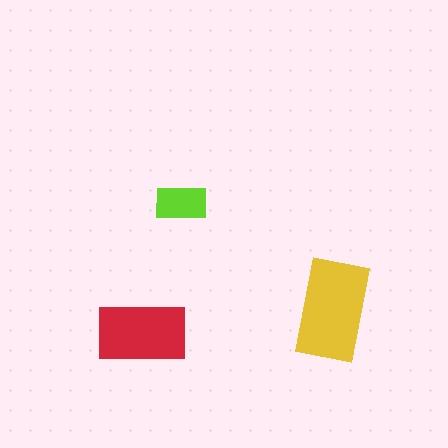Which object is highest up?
The lime rectangle is topmost.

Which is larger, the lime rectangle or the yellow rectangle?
The yellow one.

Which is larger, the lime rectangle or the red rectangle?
The red one.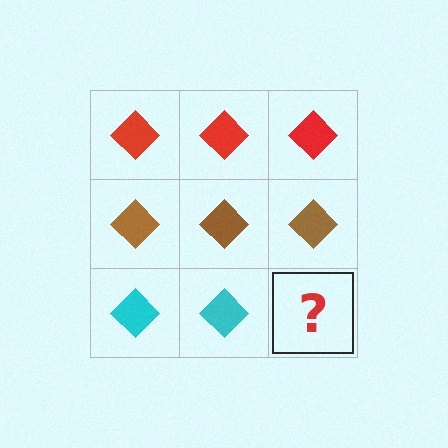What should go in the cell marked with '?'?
The missing cell should contain a cyan diamond.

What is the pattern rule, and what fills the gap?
The rule is that each row has a consistent color. The gap should be filled with a cyan diamond.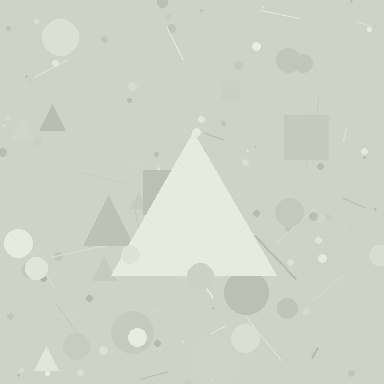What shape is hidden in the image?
A triangle is hidden in the image.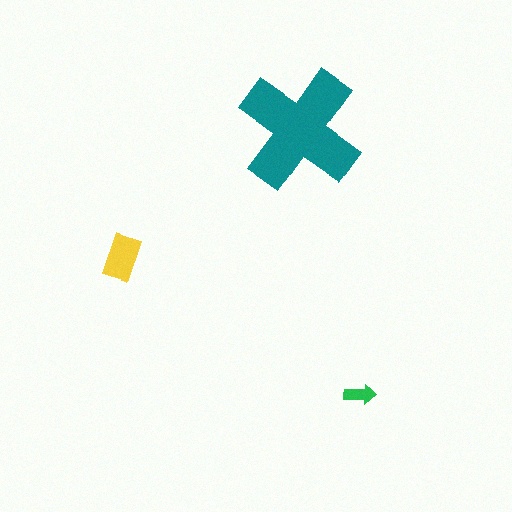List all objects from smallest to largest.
The green arrow, the yellow rectangle, the teal cross.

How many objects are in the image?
There are 3 objects in the image.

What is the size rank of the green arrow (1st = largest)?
3rd.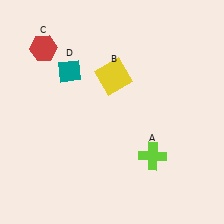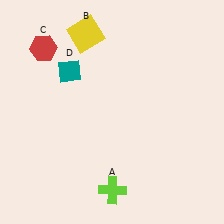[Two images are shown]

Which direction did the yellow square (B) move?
The yellow square (B) moved up.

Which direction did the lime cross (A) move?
The lime cross (A) moved left.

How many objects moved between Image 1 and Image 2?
2 objects moved between the two images.